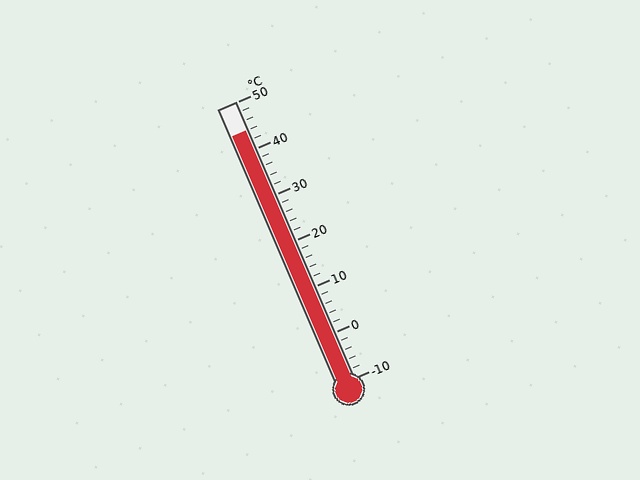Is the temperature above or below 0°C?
The temperature is above 0°C.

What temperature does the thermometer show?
The thermometer shows approximately 44°C.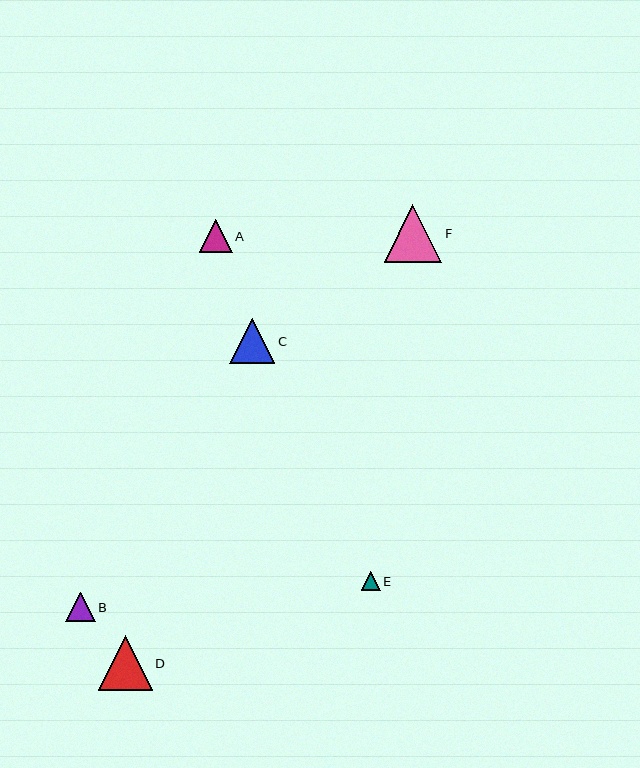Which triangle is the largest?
Triangle F is the largest with a size of approximately 58 pixels.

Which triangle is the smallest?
Triangle E is the smallest with a size of approximately 19 pixels.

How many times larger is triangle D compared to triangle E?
Triangle D is approximately 2.9 times the size of triangle E.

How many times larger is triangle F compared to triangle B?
Triangle F is approximately 1.9 times the size of triangle B.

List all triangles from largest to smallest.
From largest to smallest: F, D, C, A, B, E.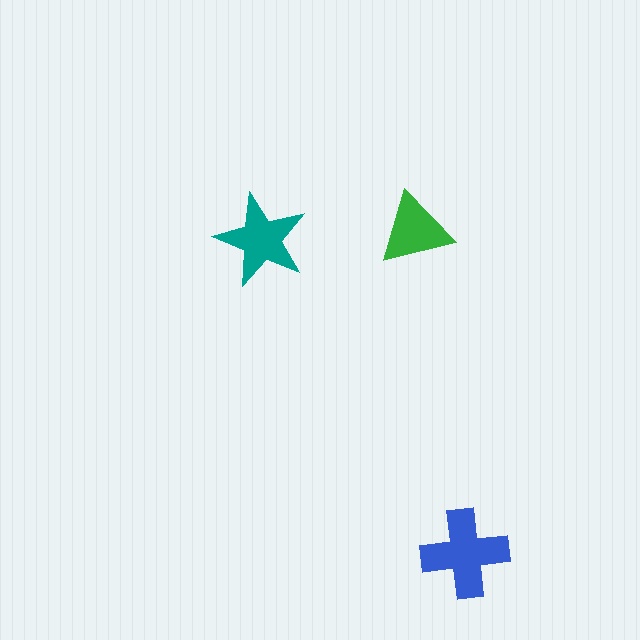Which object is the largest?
The blue cross.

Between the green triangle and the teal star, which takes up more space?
The teal star.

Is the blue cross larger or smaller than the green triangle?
Larger.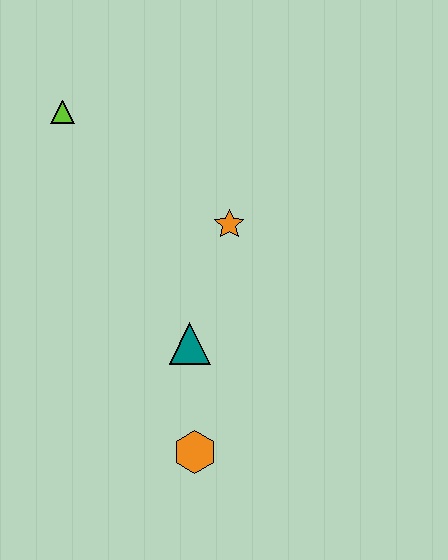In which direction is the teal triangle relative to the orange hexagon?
The teal triangle is above the orange hexagon.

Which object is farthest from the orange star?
The orange hexagon is farthest from the orange star.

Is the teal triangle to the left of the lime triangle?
No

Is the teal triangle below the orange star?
Yes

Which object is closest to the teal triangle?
The orange hexagon is closest to the teal triangle.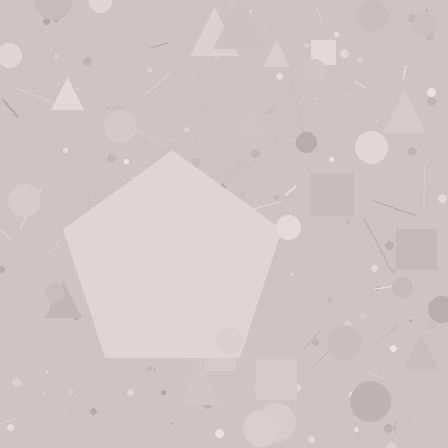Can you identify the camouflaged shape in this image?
The camouflaged shape is a pentagon.